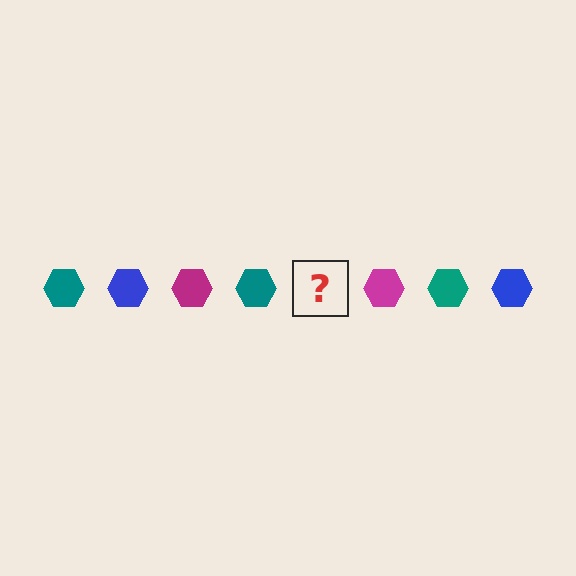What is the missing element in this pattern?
The missing element is a blue hexagon.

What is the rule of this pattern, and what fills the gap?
The rule is that the pattern cycles through teal, blue, magenta hexagons. The gap should be filled with a blue hexagon.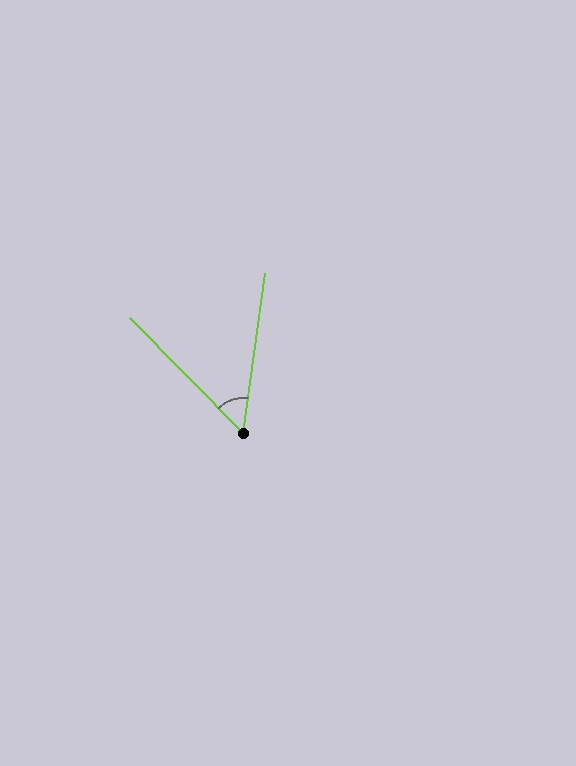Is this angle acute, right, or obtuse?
It is acute.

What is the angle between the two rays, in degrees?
Approximately 52 degrees.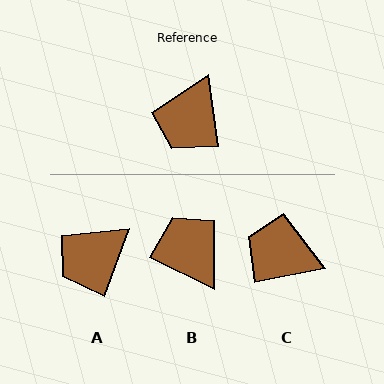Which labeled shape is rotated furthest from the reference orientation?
B, about 124 degrees away.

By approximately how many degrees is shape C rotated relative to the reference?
Approximately 86 degrees clockwise.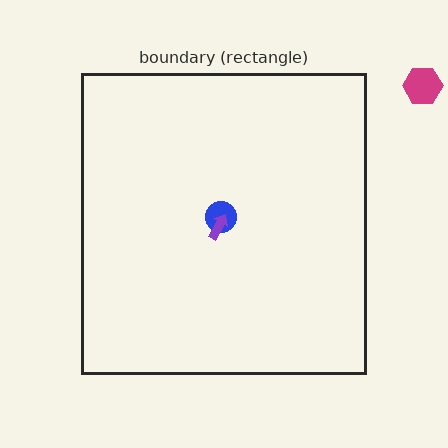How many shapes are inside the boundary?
2 inside, 1 outside.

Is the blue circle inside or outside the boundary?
Inside.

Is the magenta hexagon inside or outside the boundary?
Outside.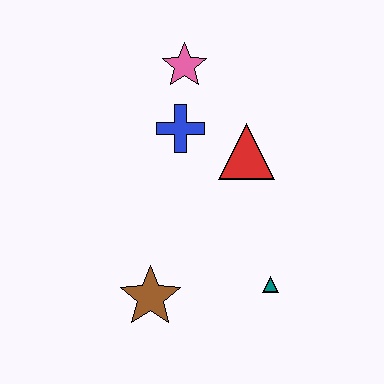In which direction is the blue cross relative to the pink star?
The blue cross is below the pink star.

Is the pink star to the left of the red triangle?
Yes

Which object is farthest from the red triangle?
The brown star is farthest from the red triangle.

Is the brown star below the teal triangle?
Yes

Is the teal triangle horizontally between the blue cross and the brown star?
No